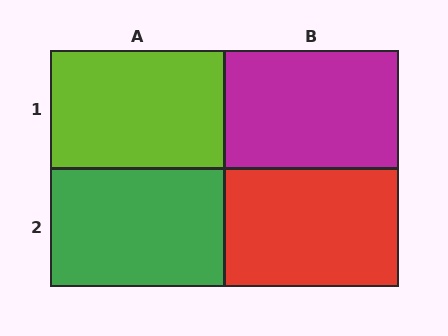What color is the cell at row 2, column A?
Green.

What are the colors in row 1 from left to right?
Lime, magenta.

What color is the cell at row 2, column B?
Red.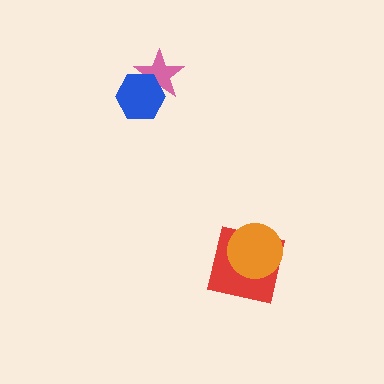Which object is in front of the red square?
The orange circle is in front of the red square.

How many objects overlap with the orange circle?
1 object overlaps with the orange circle.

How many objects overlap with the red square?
1 object overlaps with the red square.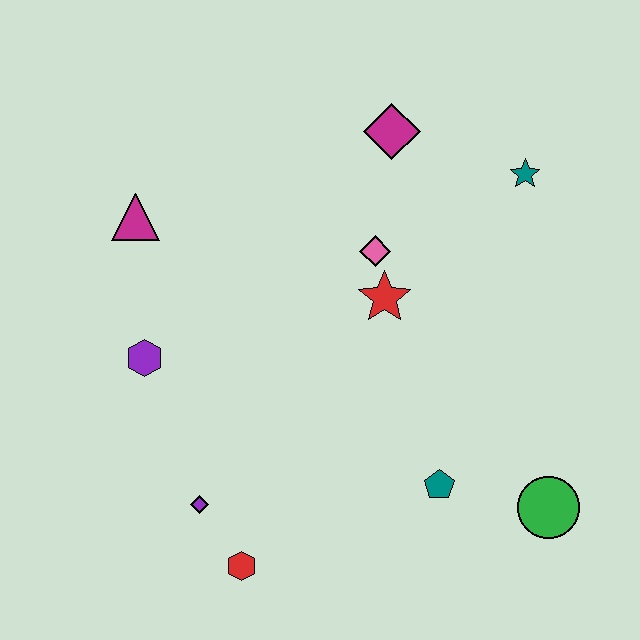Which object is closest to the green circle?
The teal pentagon is closest to the green circle.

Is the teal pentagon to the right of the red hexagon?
Yes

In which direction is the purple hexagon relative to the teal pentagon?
The purple hexagon is to the left of the teal pentagon.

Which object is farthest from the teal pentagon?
The magenta triangle is farthest from the teal pentagon.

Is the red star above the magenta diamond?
No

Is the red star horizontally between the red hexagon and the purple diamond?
No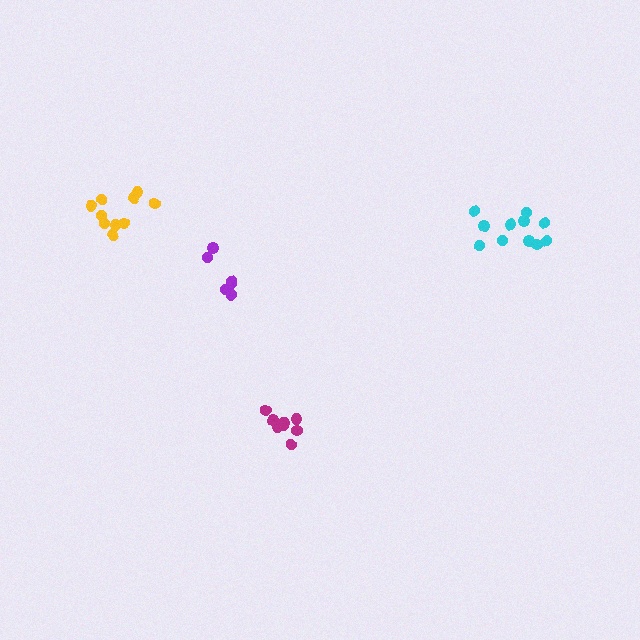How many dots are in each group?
Group 1: 11 dots, Group 2: 6 dots, Group 3: 9 dots, Group 4: 10 dots (36 total).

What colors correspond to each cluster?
The clusters are colored: cyan, purple, magenta, yellow.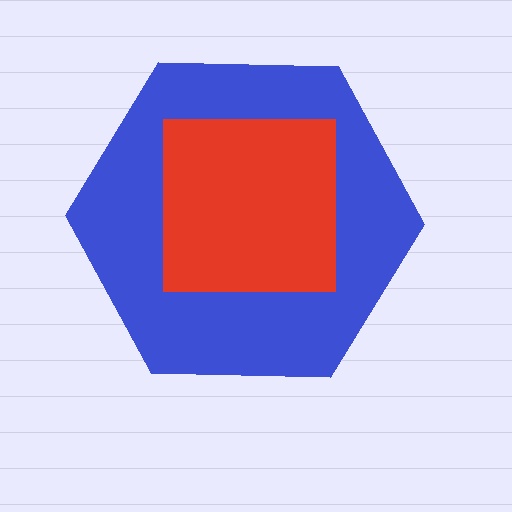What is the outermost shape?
The blue hexagon.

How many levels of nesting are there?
2.